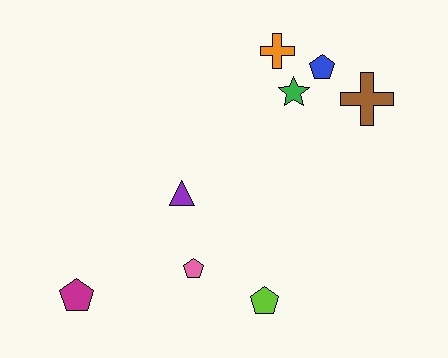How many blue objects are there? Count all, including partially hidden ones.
There is 1 blue object.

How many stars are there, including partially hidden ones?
There is 1 star.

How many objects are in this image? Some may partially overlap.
There are 8 objects.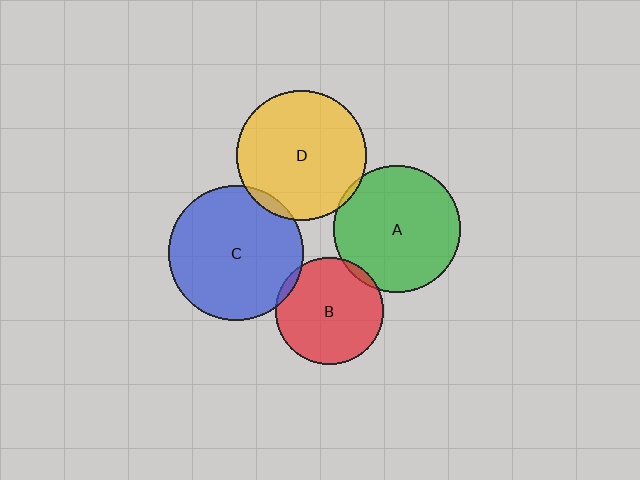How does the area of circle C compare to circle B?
Approximately 1.6 times.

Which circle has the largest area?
Circle C (blue).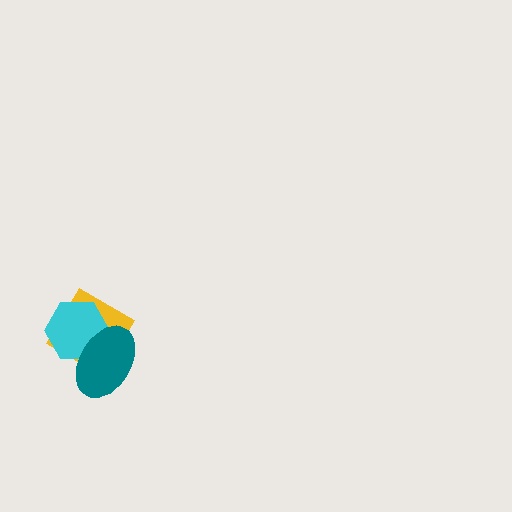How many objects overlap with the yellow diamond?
2 objects overlap with the yellow diamond.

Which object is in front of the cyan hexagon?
The teal ellipse is in front of the cyan hexagon.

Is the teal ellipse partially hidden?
No, no other shape covers it.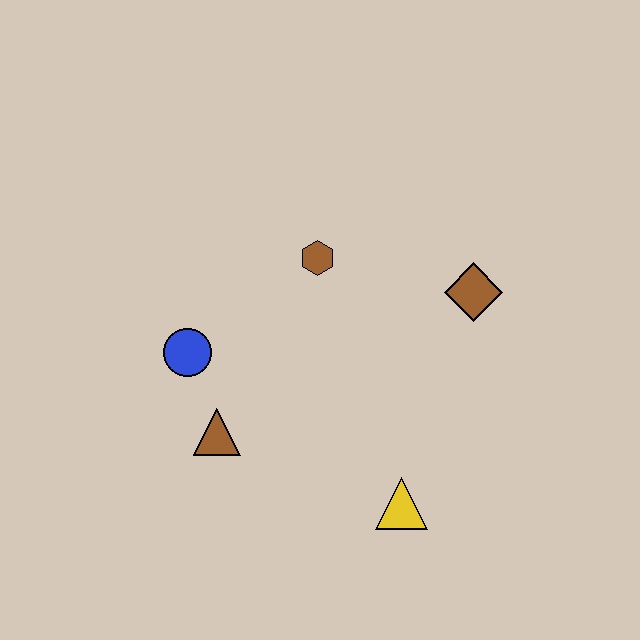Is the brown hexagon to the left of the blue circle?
No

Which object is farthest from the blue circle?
The brown diamond is farthest from the blue circle.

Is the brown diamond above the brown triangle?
Yes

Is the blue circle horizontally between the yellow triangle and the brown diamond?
No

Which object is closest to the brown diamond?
The brown hexagon is closest to the brown diamond.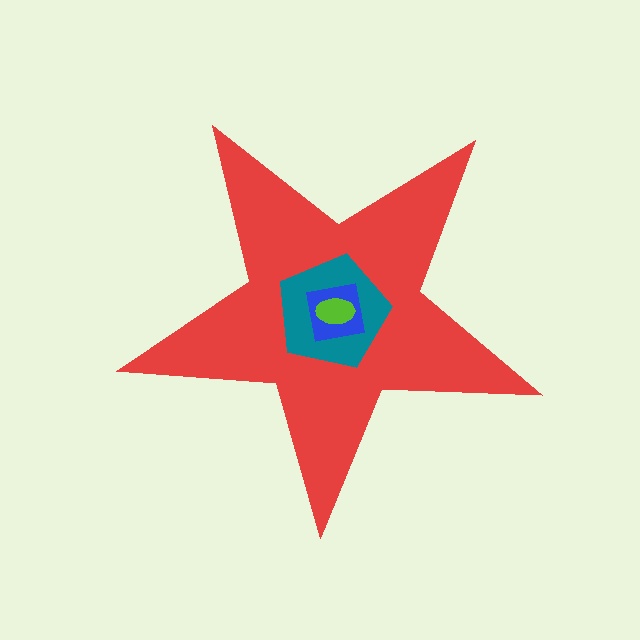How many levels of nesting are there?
4.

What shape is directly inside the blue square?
The lime ellipse.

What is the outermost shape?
The red star.